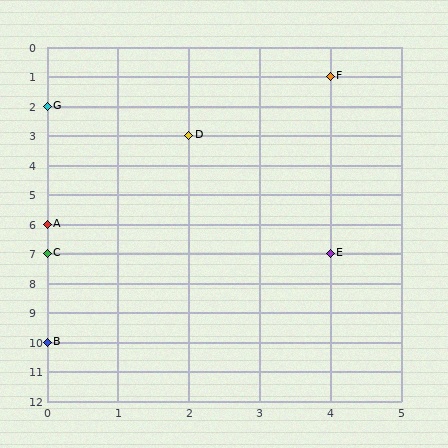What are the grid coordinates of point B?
Point B is at grid coordinates (0, 10).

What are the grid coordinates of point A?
Point A is at grid coordinates (0, 6).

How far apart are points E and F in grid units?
Points E and F are 6 rows apart.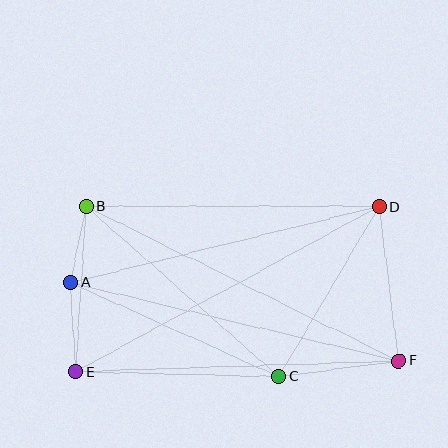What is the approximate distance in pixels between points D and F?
The distance between D and F is approximately 155 pixels.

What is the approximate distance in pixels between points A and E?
The distance between A and E is approximately 90 pixels.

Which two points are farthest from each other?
Points B and F are farthest from each other.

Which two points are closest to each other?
Points A and B are closest to each other.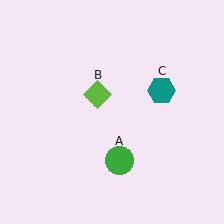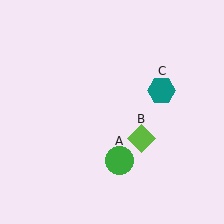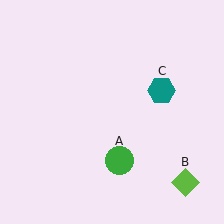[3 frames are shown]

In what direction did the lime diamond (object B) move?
The lime diamond (object B) moved down and to the right.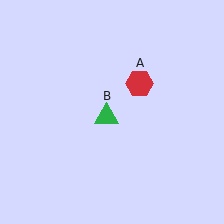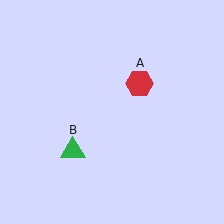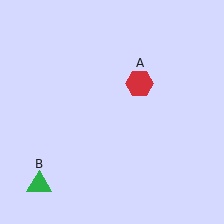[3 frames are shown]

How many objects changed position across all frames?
1 object changed position: green triangle (object B).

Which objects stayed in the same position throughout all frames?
Red hexagon (object A) remained stationary.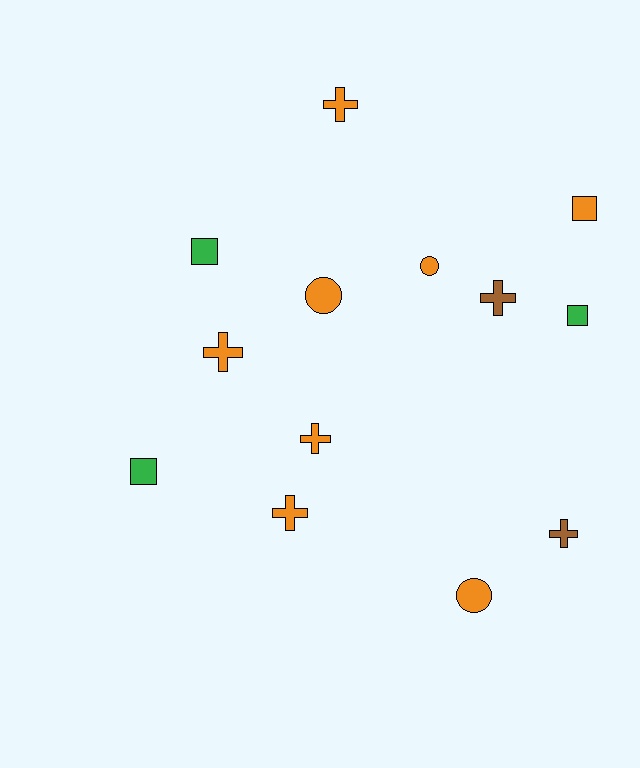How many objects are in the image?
There are 13 objects.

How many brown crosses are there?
There are 2 brown crosses.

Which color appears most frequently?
Orange, with 8 objects.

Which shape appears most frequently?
Cross, with 6 objects.